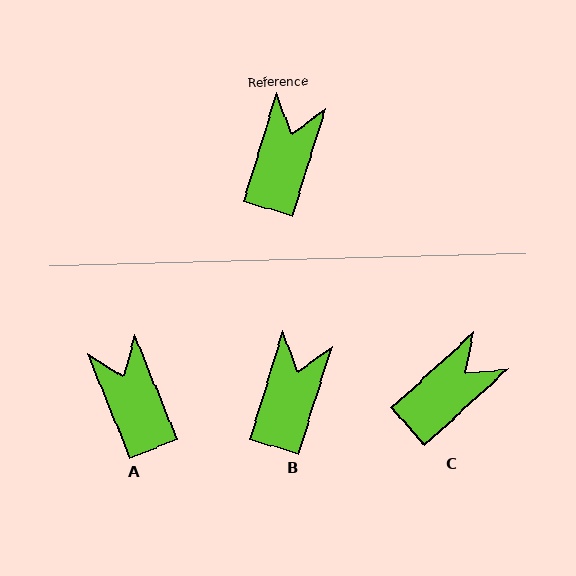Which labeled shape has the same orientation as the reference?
B.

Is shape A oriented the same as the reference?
No, it is off by about 39 degrees.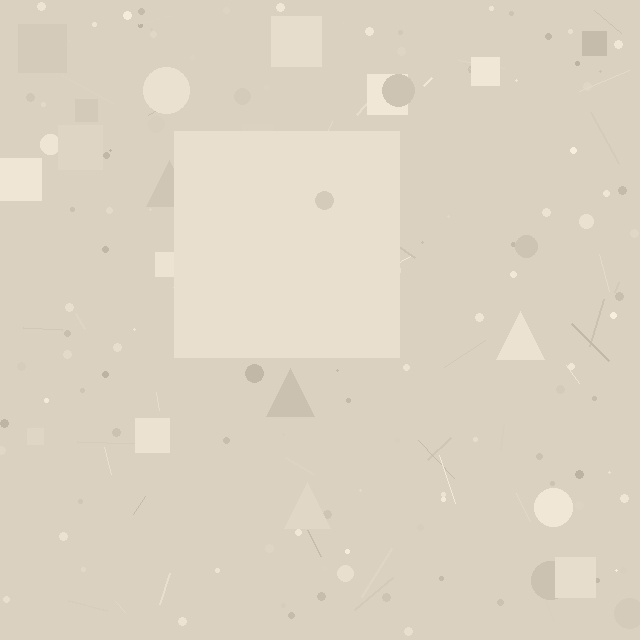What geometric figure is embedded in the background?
A square is embedded in the background.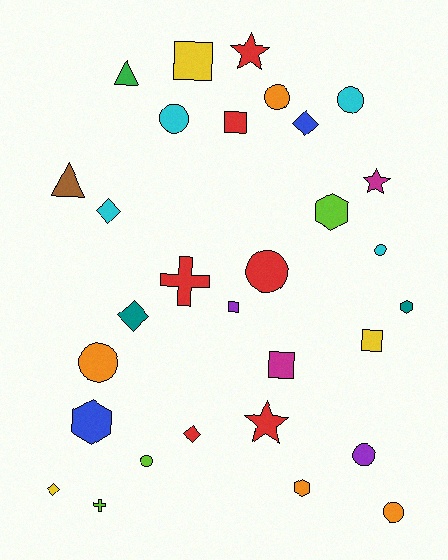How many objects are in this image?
There are 30 objects.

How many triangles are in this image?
There are 2 triangles.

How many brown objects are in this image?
There is 1 brown object.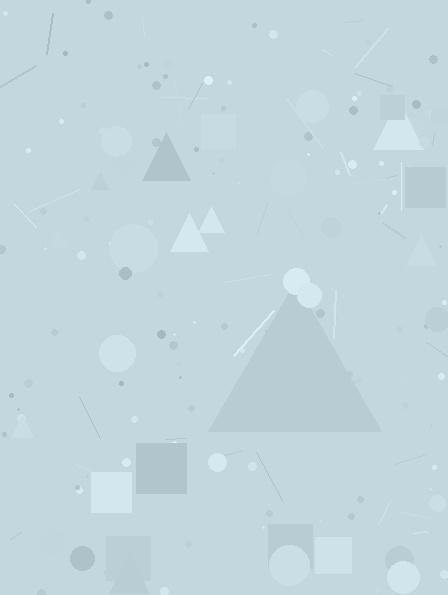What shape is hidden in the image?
A triangle is hidden in the image.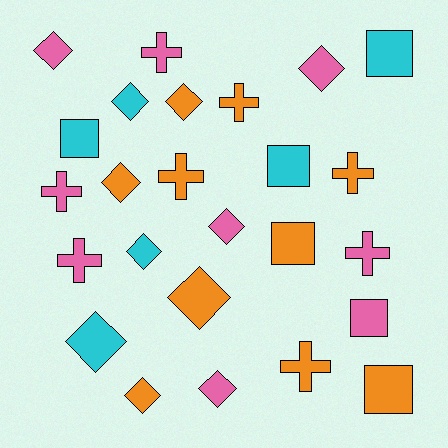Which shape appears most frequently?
Diamond, with 11 objects.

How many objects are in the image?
There are 25 objects.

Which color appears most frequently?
Orange, with 10 objects.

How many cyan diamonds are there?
There are 3 cyan diamonds.